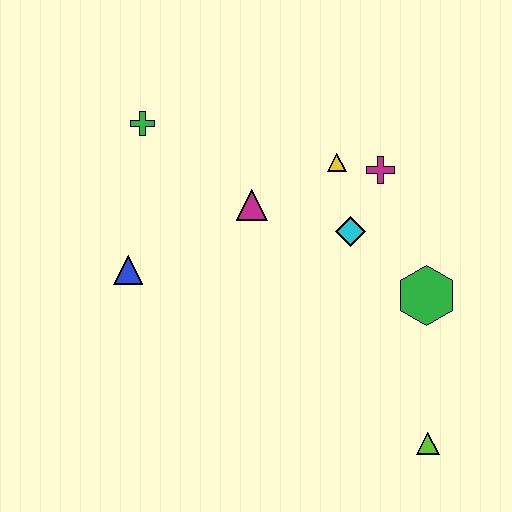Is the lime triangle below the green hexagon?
Yes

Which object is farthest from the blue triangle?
The lime triangle is farthest from the blue triangle.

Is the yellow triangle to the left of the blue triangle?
No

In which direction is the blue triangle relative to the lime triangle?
The blue triangle is to the left of the lime triangle.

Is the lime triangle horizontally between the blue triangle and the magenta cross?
No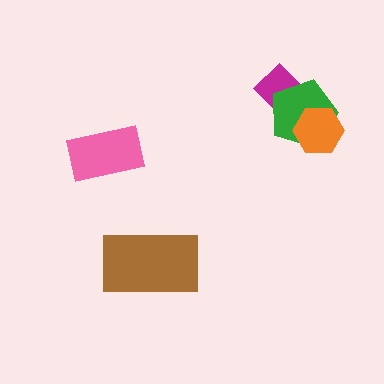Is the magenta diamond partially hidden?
Yes, it is partially covered by another shape.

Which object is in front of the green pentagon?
The orange hexagon is in front of the green pentagon.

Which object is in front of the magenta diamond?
The green pentagon is in front of the magenta diamond.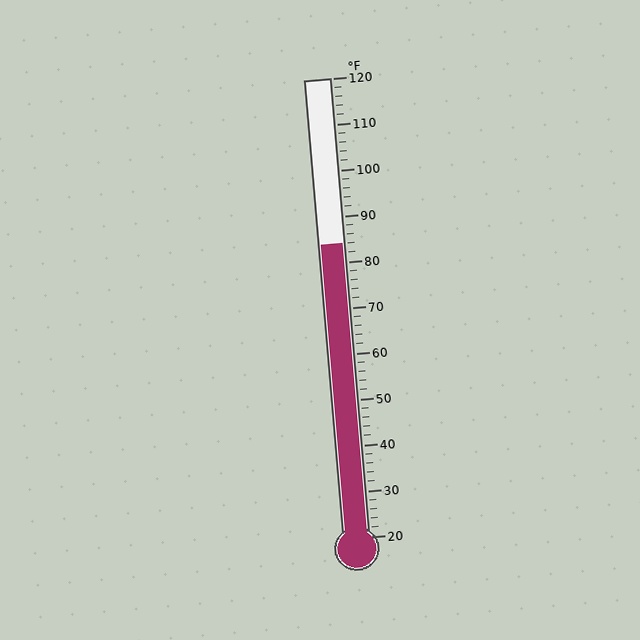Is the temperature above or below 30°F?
The temperature is above 30°F.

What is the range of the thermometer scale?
The thermometer scale ranges from 20°F to 120°F.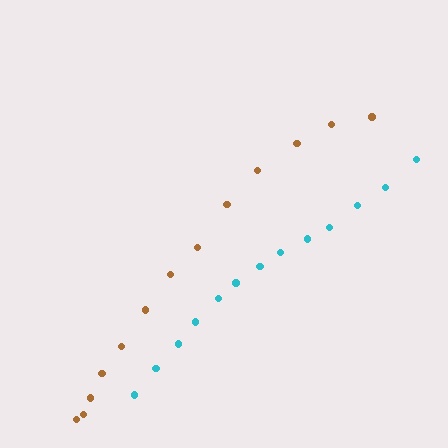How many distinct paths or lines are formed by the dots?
There are 2 distinct paths.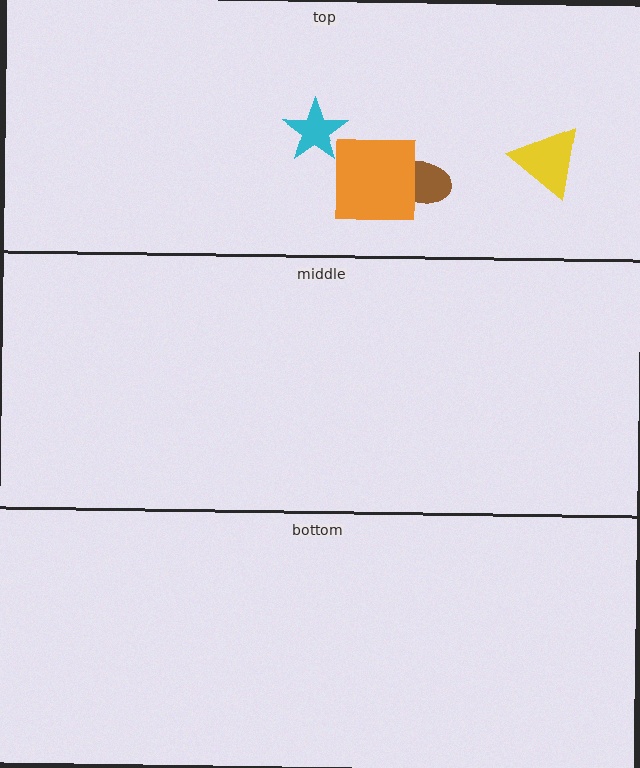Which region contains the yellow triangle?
The top region.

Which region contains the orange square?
The top region.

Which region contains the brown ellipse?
The top region.